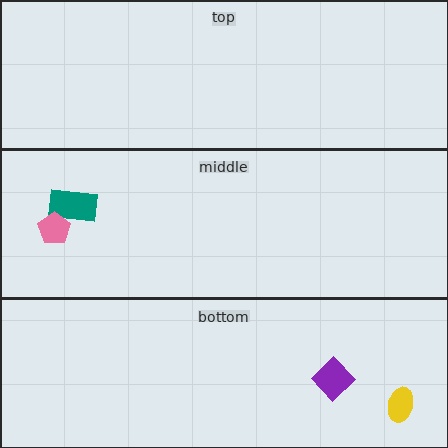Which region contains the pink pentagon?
The middle region.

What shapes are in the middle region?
The teal rectangle, the pink pentagon.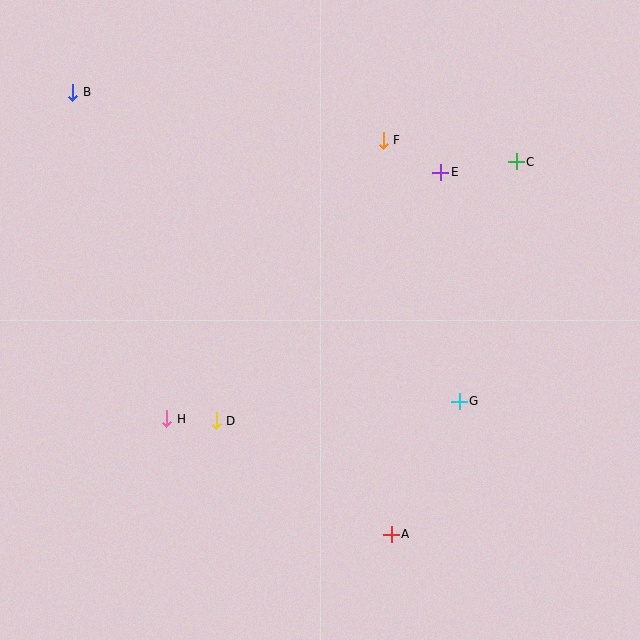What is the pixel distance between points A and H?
The distance between A and H is 253 pixels.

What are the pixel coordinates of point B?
Point B is at (73, 92).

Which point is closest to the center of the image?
Point D at (216, 421) is closest to the center.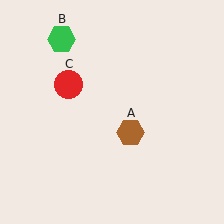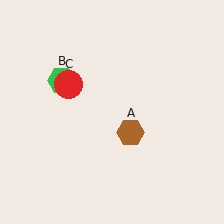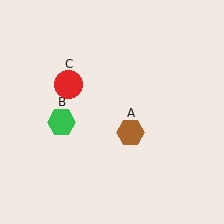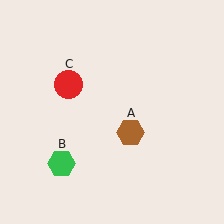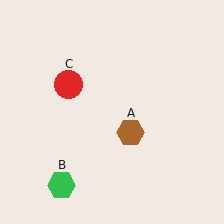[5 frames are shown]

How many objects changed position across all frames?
1 object changed position: green hexagon (object B).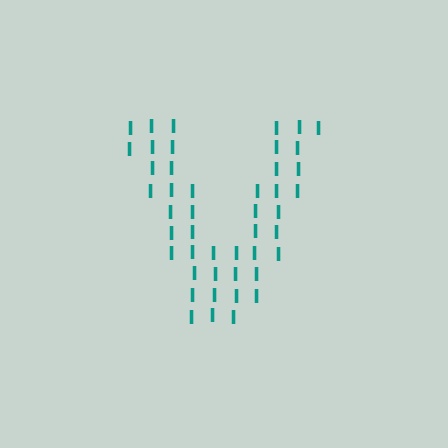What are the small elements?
The small elements are letter I's.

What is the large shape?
The large shape is the letter V.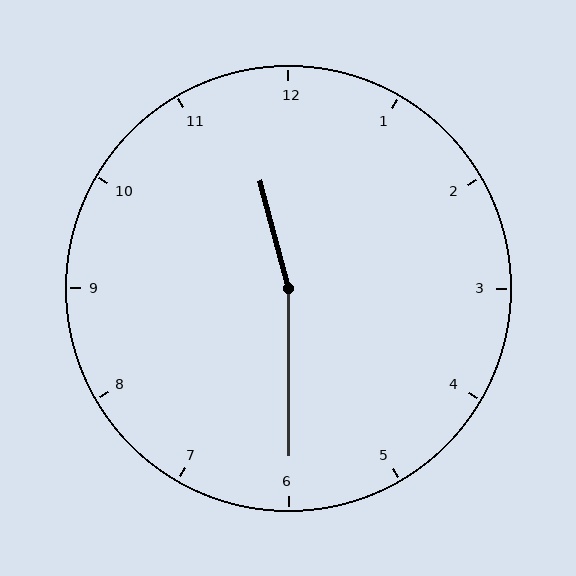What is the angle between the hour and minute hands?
Approximately 165 degrees.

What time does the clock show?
11:30.